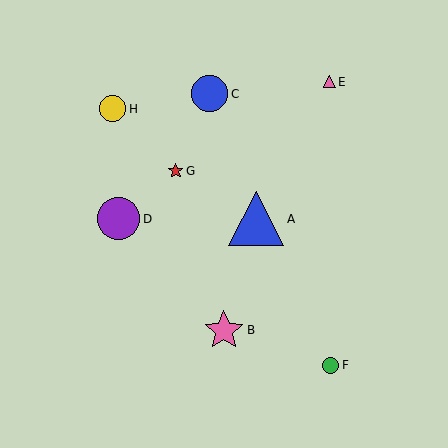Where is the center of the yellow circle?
The center of the yellow circle is at (113, 109).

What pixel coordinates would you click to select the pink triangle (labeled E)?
Click at (329, 82) to select the pink triangle E.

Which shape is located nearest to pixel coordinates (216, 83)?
The blue circle (labeled C) at (210, 94) is nearest to that location.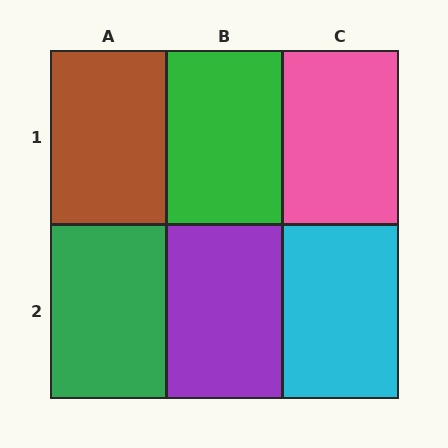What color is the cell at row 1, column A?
Brown.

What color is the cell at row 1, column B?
Green.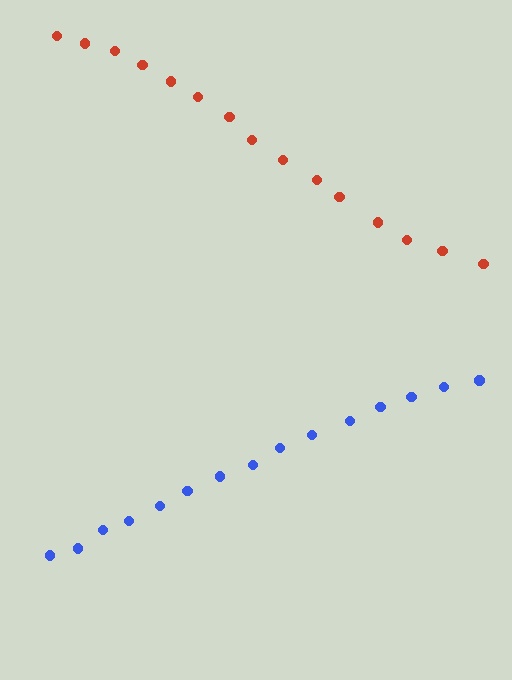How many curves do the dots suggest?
There are 2 distinct paths.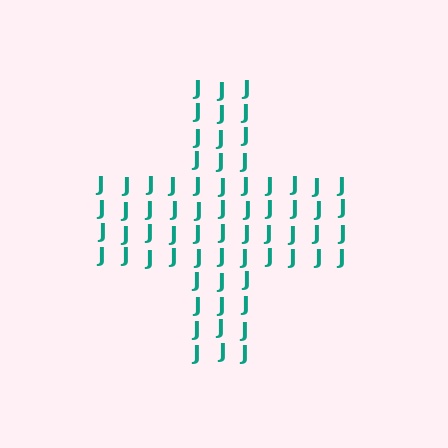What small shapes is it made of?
It is made of small letter J's.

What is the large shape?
The large shape is a cross.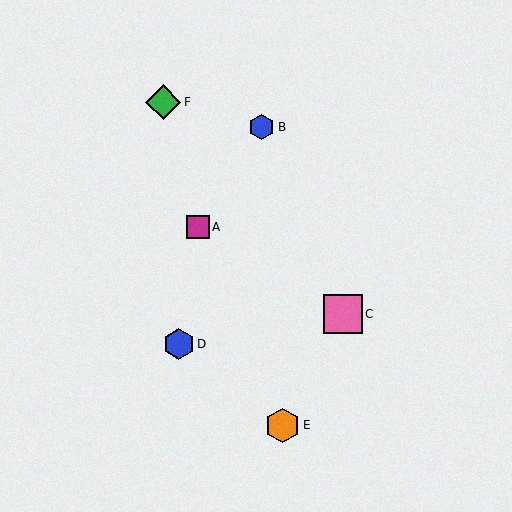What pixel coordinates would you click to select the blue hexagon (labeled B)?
Click at (262, 127) to select the blue hexagon B.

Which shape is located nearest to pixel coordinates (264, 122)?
The blue hexagon (labeled B) at (262, 127) is nearest to that location.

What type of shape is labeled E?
Shape E is an orange hexagon.